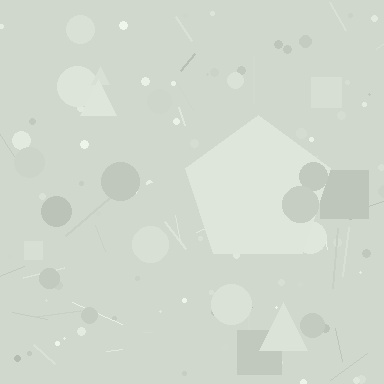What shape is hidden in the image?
A pentagon is hidden in the image.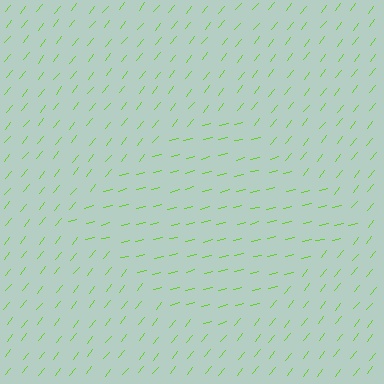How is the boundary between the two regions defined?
The boundary is defined purely by a change in line orientation (approximately 38 degrees difference). All lines are the same color and thickness.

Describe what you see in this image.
The image is filled with small lime line segments. A diamond region in the image has lines oriented differently from the surrounding lines, creating a visible texture boundary.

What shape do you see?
I see a diamond.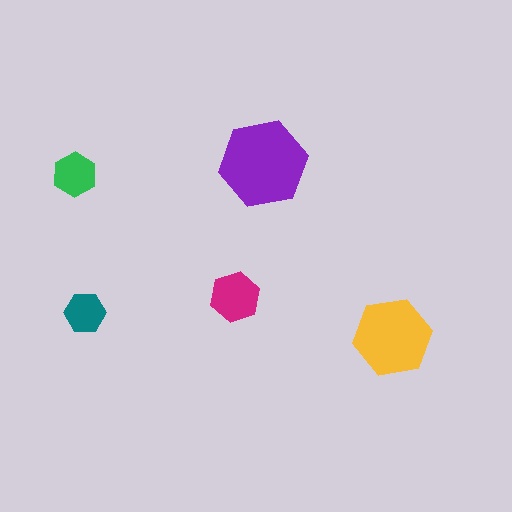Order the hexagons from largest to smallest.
the purple one, the yellow one, the magenta one, the green one, the teal one.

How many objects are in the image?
There are 5 objects in the image.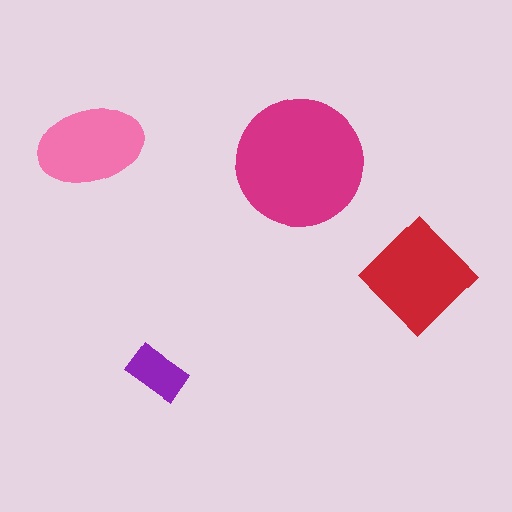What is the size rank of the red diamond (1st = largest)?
2nd.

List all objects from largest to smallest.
The magenta circle, the red diamond, the pink ellipse, the purple rectangle.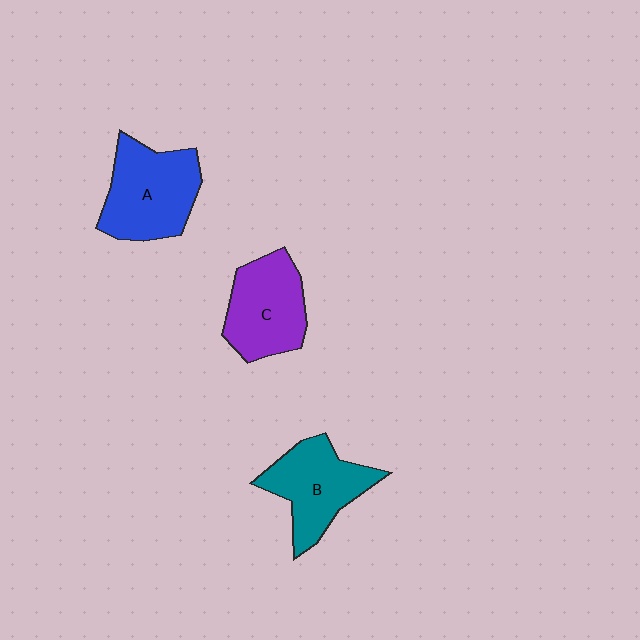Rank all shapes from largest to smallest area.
From largest to smallest: A (blue), B (teal), C (purple).